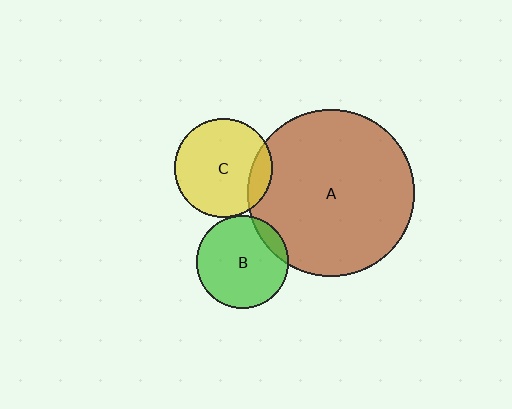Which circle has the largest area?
Circle A (brown).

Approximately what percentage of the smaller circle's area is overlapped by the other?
Approximately 10%.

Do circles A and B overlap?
Yes.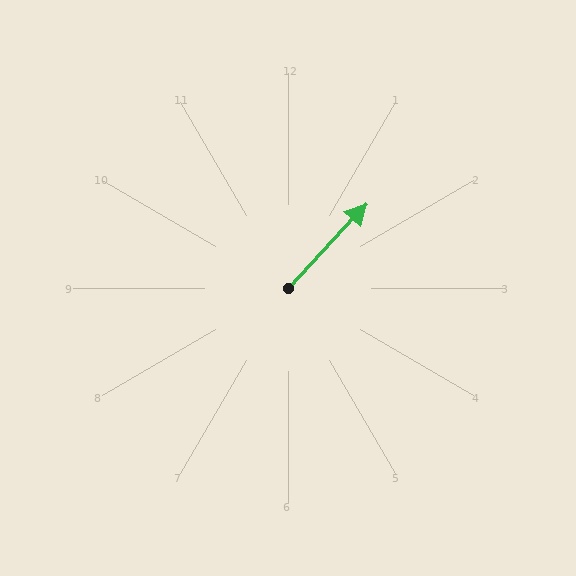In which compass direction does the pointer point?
Northeast.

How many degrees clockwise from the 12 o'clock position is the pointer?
Approximately 43 degrees.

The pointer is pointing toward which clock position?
Roughly 1 o'clock.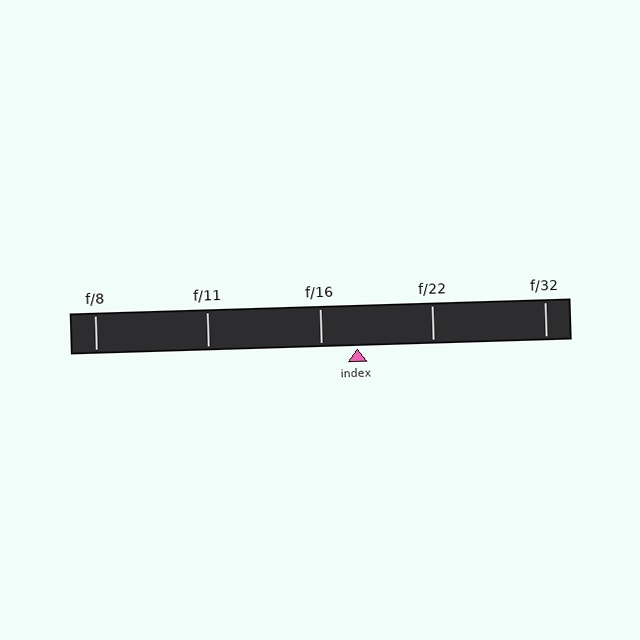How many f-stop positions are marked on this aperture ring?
There are 5 f-stop positions marked.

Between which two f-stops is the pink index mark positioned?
The index mark is between f/16 and f/22.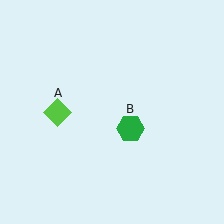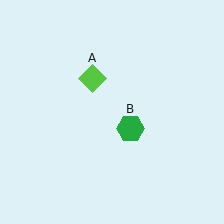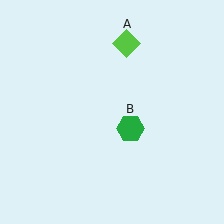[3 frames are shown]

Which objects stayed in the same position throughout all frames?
Green hexagon (object B) remained stationary.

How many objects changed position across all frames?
1 object changed position: lime diamond (object A).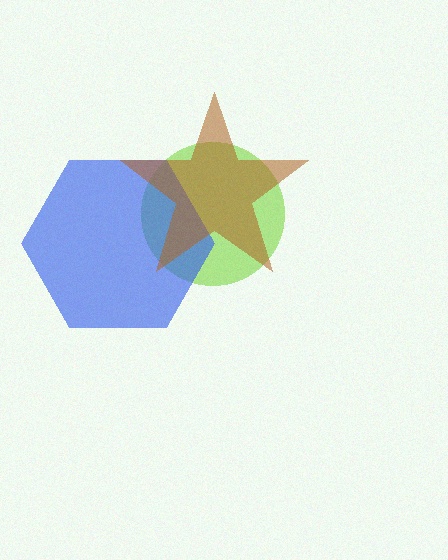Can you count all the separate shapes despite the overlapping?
Yes, there are 3 separate shapes.